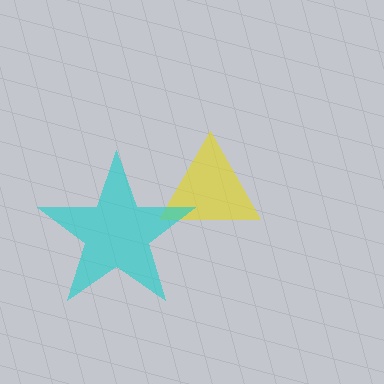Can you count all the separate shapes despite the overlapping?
Yes, there are 2 separate shapes.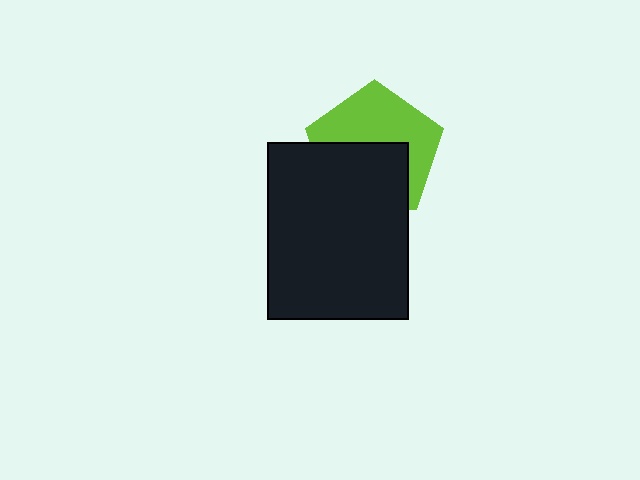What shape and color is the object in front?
The object in front is a black rectangle.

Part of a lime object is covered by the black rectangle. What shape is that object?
It is a pentagon.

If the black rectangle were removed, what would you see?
You would see the complete lime pentagon.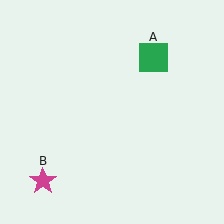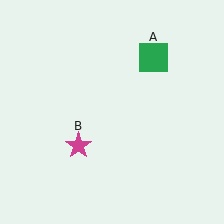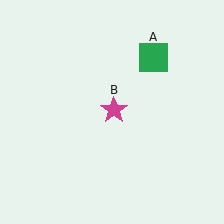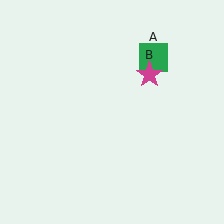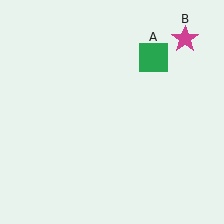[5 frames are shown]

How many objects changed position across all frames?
1 object changed position: magenta star (object B).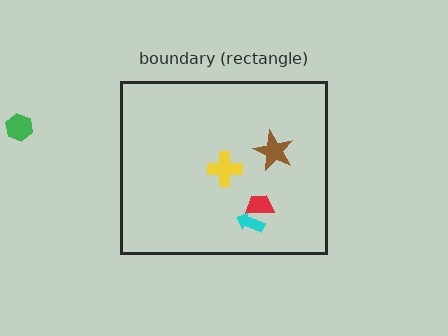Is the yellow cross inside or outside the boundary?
Inside.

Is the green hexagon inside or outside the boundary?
Outside.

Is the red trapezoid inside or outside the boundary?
Inside.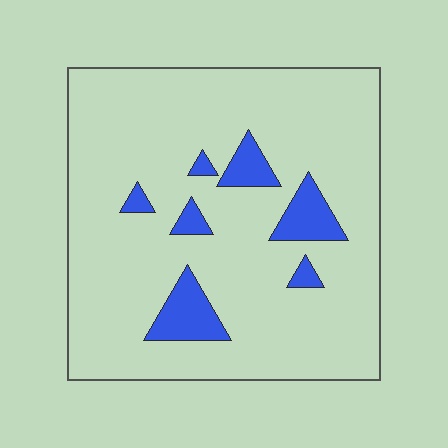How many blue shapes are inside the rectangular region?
7.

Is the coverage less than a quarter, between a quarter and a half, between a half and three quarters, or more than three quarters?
Less than a quarter.